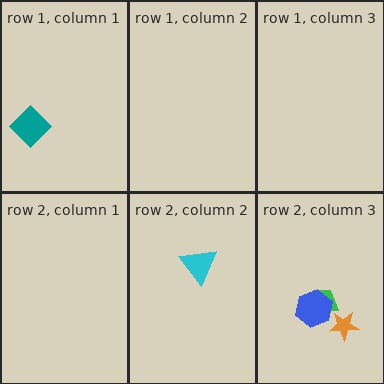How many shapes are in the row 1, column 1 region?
1.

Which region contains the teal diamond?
The row 1, column 1 region.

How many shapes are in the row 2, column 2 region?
1.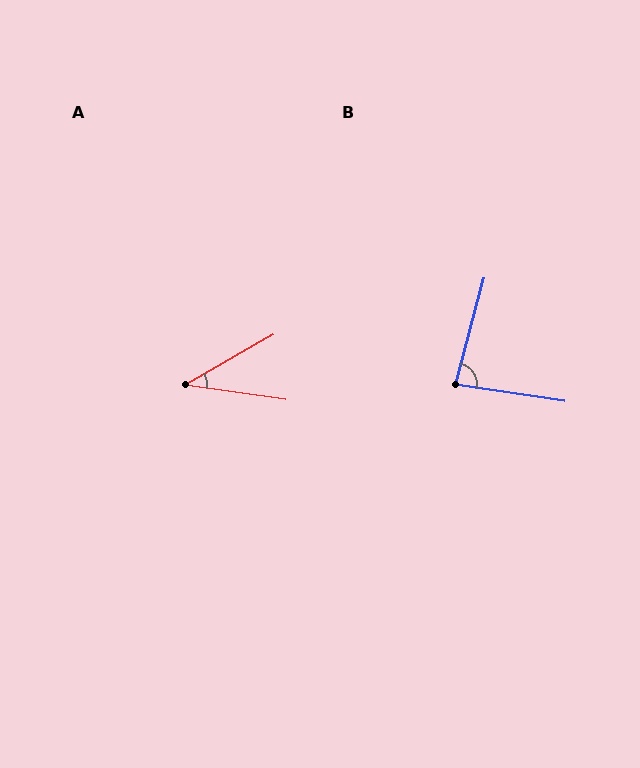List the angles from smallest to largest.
A (38°), B (83°).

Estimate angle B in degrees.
Approximately 83 degrees.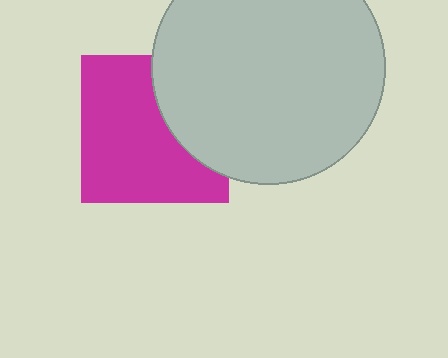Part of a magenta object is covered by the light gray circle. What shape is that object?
It is a square.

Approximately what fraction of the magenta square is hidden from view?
Roughly 33% of the magenta square is hidden behind the light gray circle.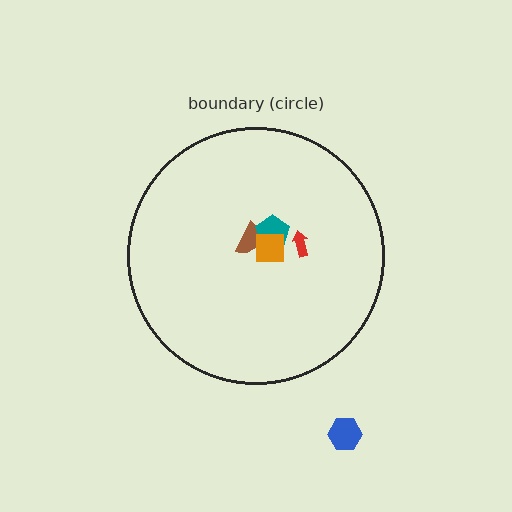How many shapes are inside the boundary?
4 inside, 1 outside.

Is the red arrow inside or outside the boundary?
Inside.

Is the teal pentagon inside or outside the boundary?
Inside.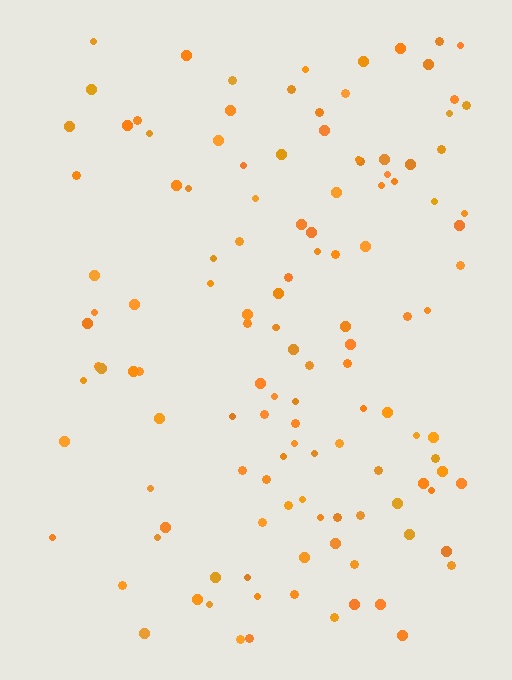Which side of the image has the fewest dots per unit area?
The left.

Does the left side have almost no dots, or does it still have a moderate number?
Still a moderate number, just noticeably fewer than the right.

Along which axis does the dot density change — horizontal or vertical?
Horizontal.